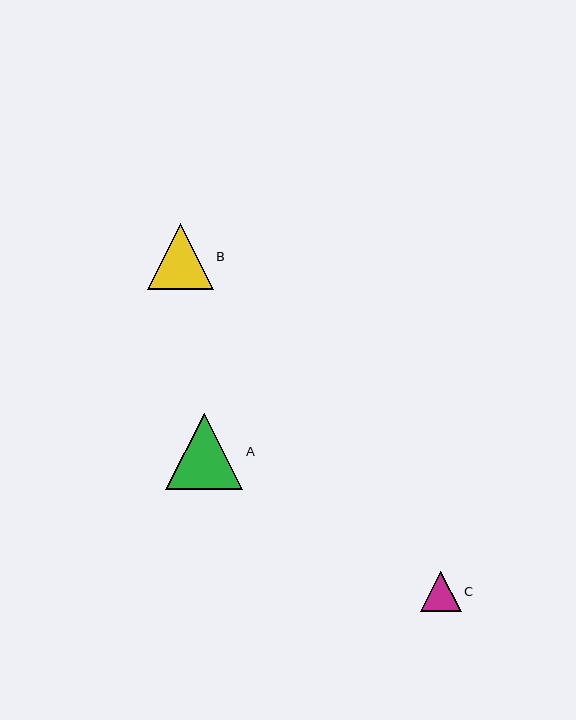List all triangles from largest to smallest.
From largest to smallest: A, B, C.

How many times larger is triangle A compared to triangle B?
Triangle A is approximately 1.2 times the size of triangle B.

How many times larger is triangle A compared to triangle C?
Triangle A is approximately 1.9 times the size of triangle C.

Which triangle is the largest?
Triangle A is the largest with a size of approximately 77 pixels.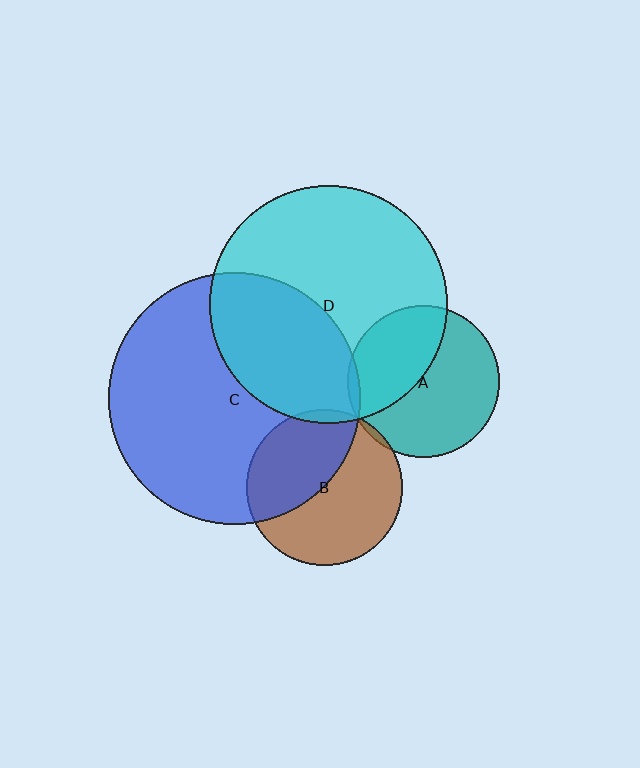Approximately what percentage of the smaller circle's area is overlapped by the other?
Approximately 5%.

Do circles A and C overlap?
Yes.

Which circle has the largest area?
Circle C (blue).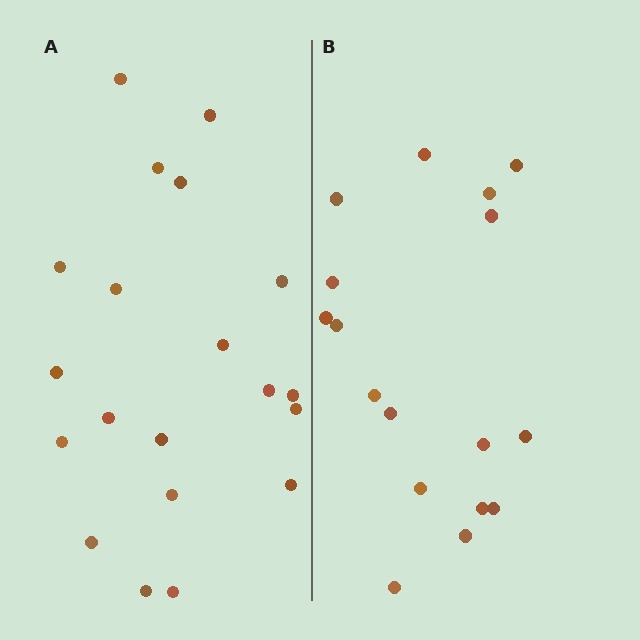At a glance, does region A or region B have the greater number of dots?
Region A (the left region) has more dots.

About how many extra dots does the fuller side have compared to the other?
Region A has just a few more — roughly 2 or 3 more dots than region B.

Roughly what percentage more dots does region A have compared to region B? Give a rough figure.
About 20% more.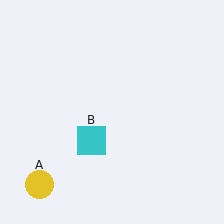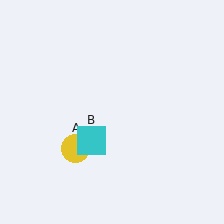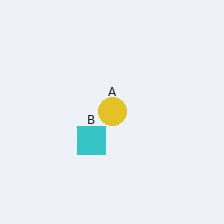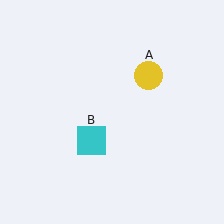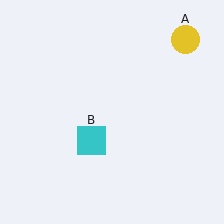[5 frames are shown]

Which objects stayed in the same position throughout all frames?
Cyan square (object B) remained stationary.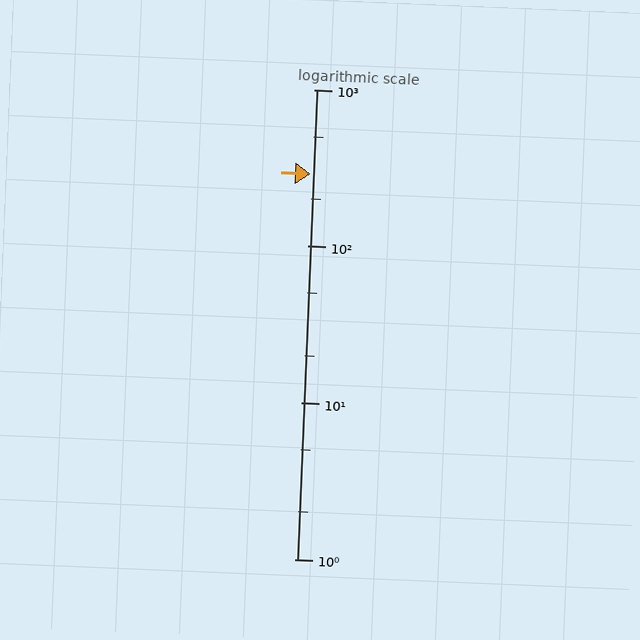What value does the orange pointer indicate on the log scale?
The pointer indicates approximately 290.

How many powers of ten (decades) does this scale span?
The scale spans 3 decades, from 1 to 1000.